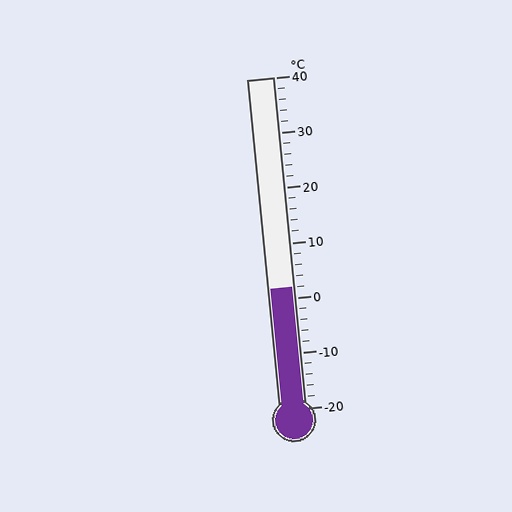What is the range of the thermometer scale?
The thermometer scale ranges from -20°C to 40°C.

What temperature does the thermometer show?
The thermometer shows approximately 2°C.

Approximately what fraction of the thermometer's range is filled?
The thermometer is filled to approximately 35% of its range.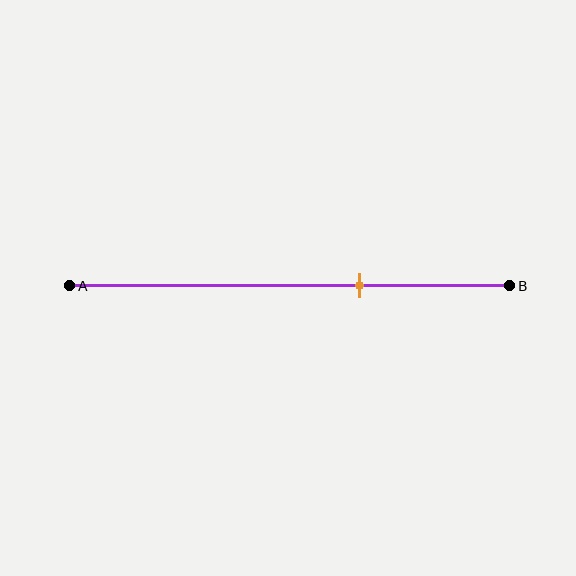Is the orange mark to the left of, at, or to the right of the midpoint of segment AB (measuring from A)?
The orange mark is to the right of the midpoint of segment AB.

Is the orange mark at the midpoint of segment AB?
No, the mark is at about 65% from A, not at the 50% midpoint.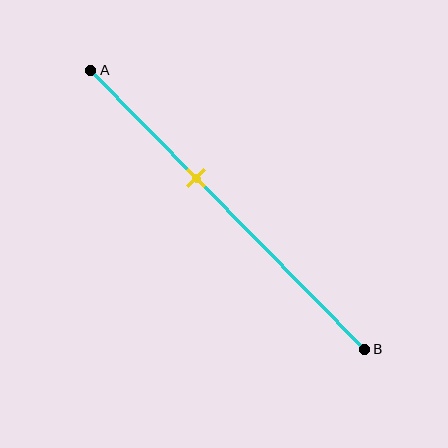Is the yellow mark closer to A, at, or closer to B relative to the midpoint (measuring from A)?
The yellow mark is closer to point A than the midpoint of segment AB.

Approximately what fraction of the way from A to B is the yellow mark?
The yellow mark is approximately 40% of the way from A to B.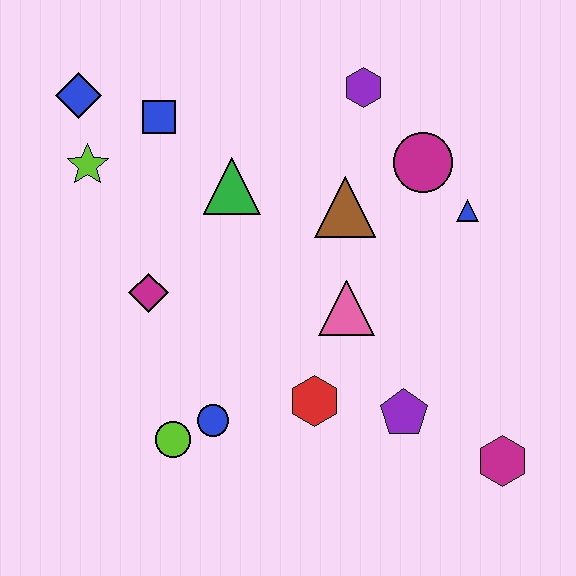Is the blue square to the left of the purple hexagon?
Yes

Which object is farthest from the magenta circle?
The lime circle is farthest from the magenta circle.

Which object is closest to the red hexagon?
The purple pentagon is closest to the red hexagon.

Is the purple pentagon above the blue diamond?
No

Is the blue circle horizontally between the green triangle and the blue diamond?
Yes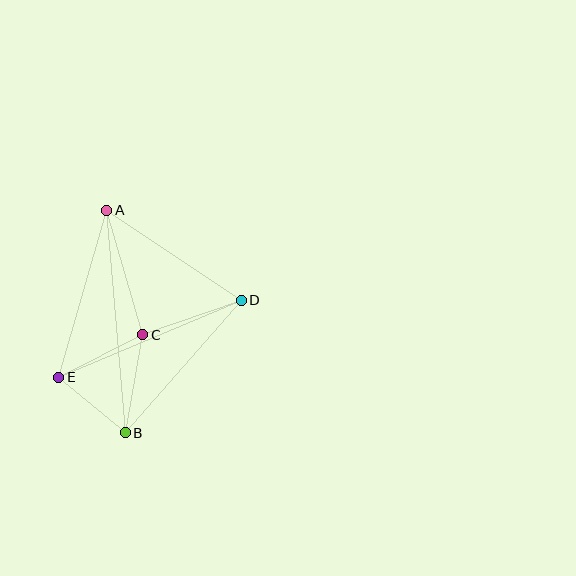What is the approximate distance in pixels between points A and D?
The distance between A and D is approximately 162 pixels.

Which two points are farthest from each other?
Points A and B are farthest from each other.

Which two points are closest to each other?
Points B and E are closest to each other.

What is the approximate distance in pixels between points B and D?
The distance between B and D is approximately 176 pixels.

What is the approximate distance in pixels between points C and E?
The distance between C and E is approximately 94 pixels.